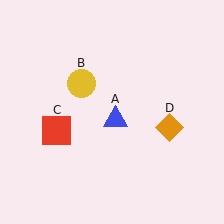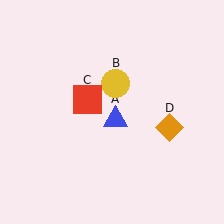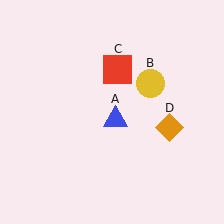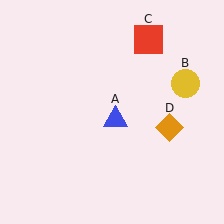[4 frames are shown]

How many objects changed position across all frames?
2 objects changed position: yellow circle (object B), red square (object C).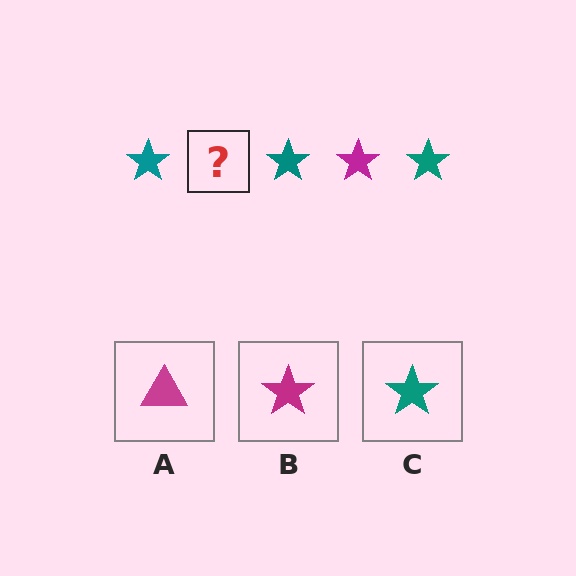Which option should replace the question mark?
Option B.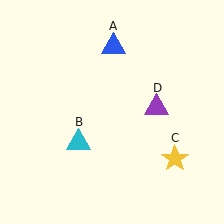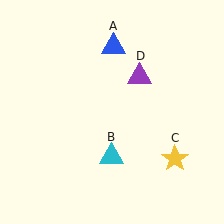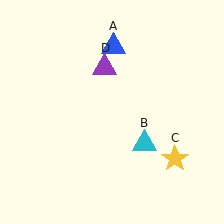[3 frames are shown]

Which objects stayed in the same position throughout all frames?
Blue triangle (object A) and yellow star (object C) remained stationary.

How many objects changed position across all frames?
2 objects changed position: cyan triangle (object B), purple triangle (object D).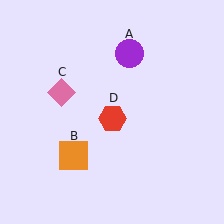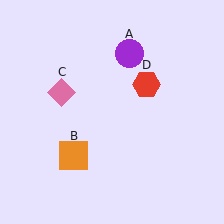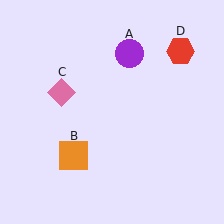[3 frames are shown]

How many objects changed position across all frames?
1 object changed position: red hexagon (object D).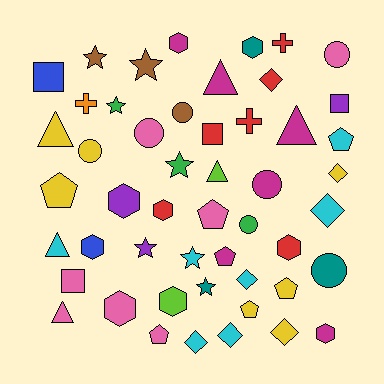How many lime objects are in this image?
There are 2 lime objects.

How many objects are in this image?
There are 50 objects.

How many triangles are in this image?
There are 6 triangles.